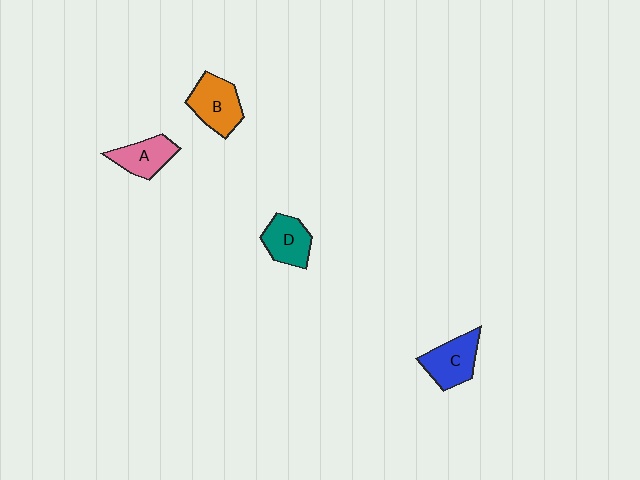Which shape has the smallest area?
Shape A (pink).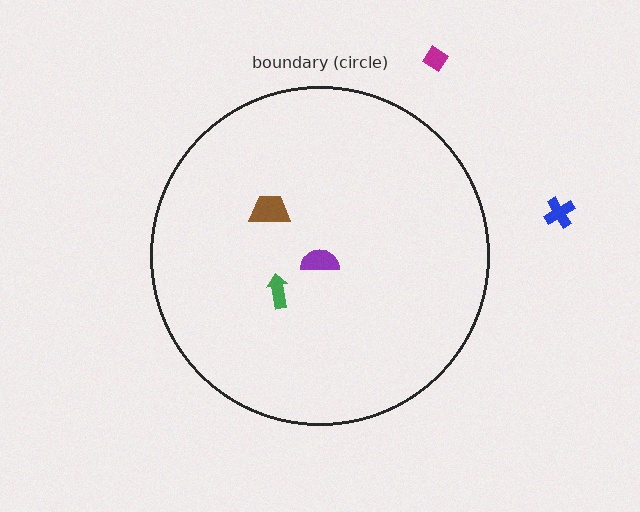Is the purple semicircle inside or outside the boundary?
Inside.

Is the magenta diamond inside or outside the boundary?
Outside.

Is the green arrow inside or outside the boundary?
Inside.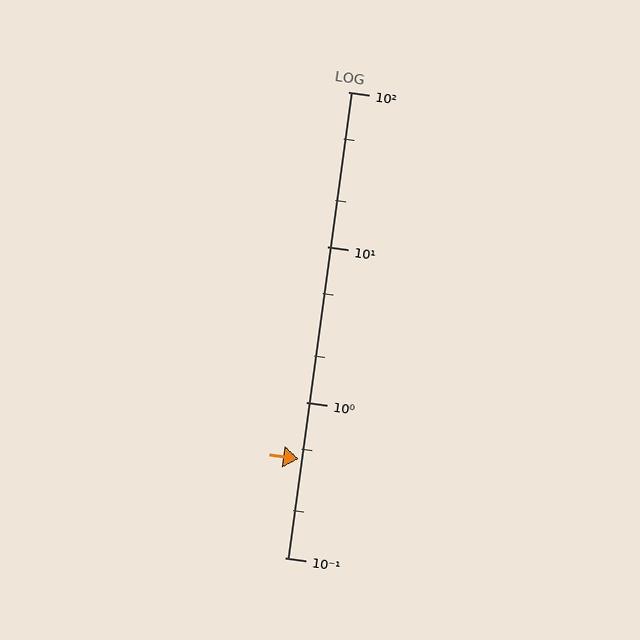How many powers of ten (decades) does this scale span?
The scale spans 3 decades, from 0.1 to 100.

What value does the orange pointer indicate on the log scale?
The pointer indicates approximately 0.43.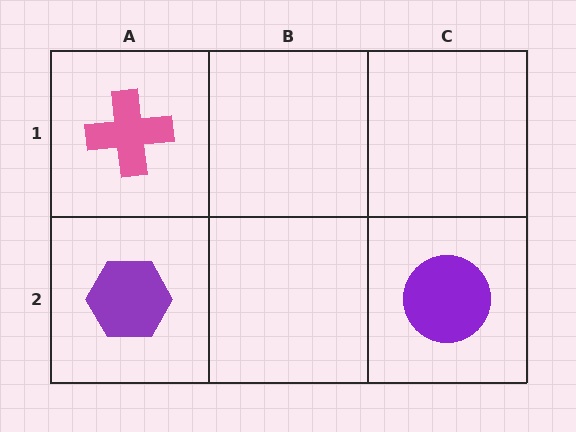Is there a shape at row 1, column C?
No, that cell is empty.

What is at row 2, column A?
A purple hexagon.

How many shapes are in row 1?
1 shape.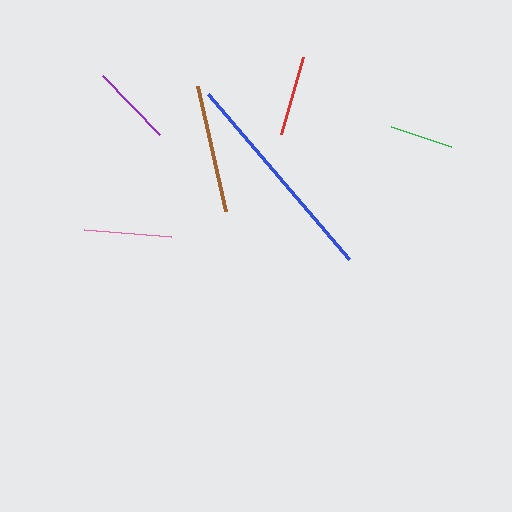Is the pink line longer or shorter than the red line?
The pink line is longer than the red line.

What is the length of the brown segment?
The brown segment is approximately 128 pixels long.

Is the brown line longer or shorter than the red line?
The brown line is longer than the red line.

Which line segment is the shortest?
The green line is the shortest at approximately 63 pixels.